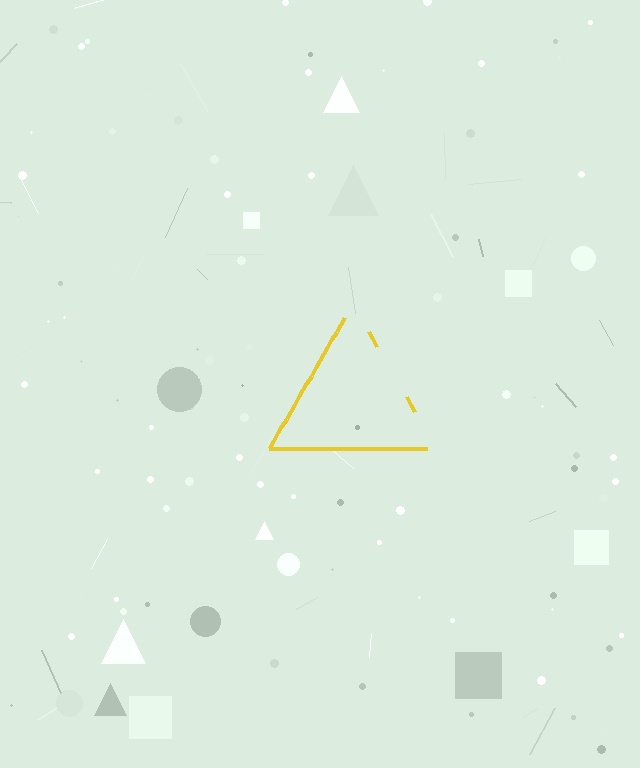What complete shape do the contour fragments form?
The contour fragments form a triangle.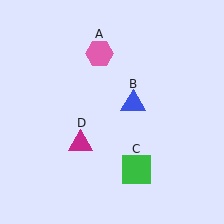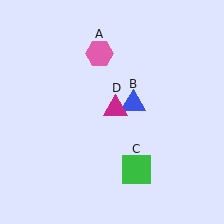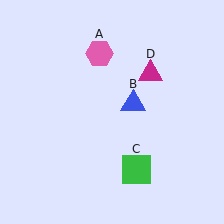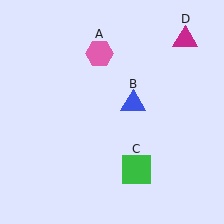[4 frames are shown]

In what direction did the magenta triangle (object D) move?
The magenta triangle (object D) moved up and to the right.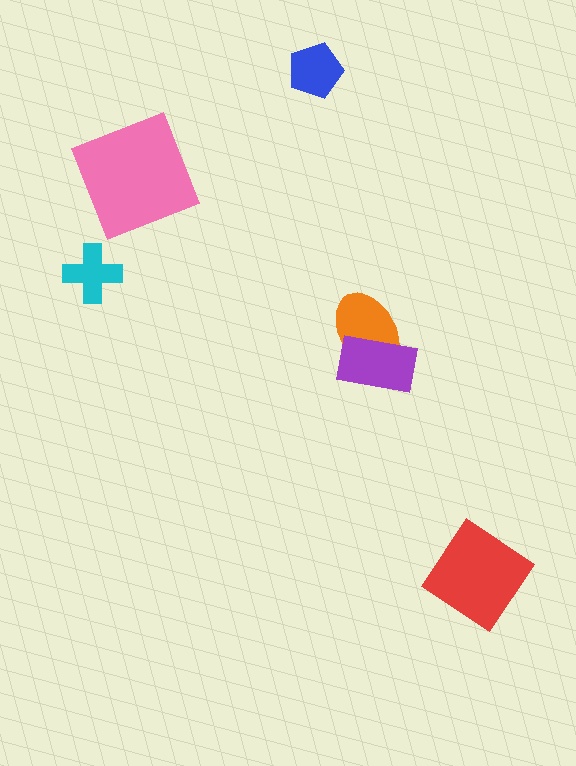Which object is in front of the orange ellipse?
The purple rectangle is in front of the orange ellipse.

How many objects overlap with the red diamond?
0 objects overlap with the red diamond.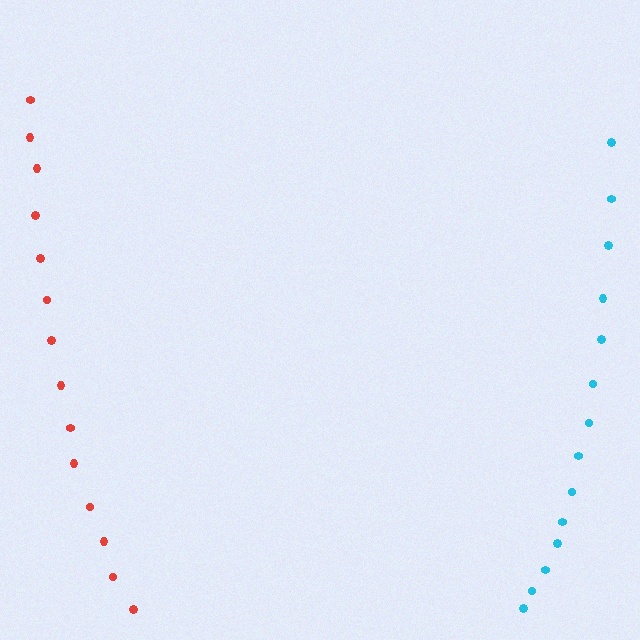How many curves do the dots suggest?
There are 2 distinct paths.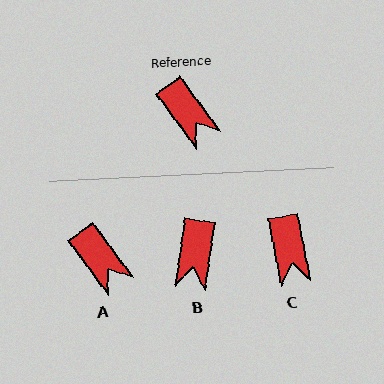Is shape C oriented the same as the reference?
No, it is off by about 25 degrees.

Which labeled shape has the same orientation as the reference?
A.